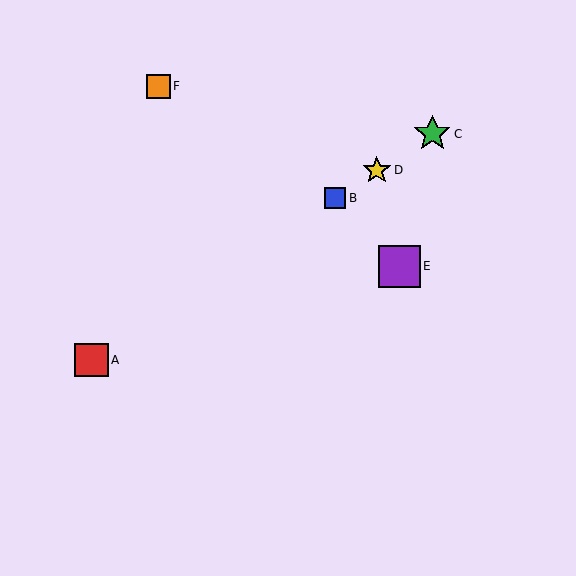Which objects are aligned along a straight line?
Objects A, B, C, D are aligned along a straight line.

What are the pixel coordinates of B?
Object B is at (335, 198).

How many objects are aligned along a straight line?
4 objects (A, B, C, D) are aligned along a straight line.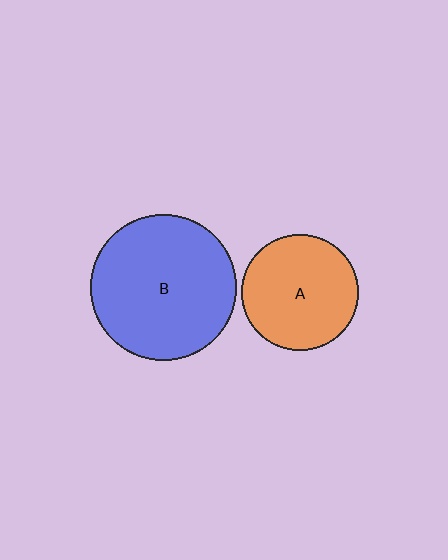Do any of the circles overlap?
No, none of the circles overlap.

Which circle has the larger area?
Circle B (blue).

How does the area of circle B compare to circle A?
Approximately 1.6 times.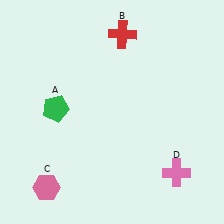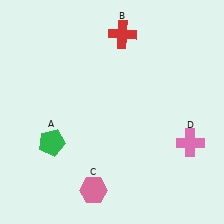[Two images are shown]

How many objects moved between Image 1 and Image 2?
3 objects moved between the two images.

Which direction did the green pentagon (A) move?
The green pentagon (A) moved down.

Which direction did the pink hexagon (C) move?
The pink hexagon (C) moved right.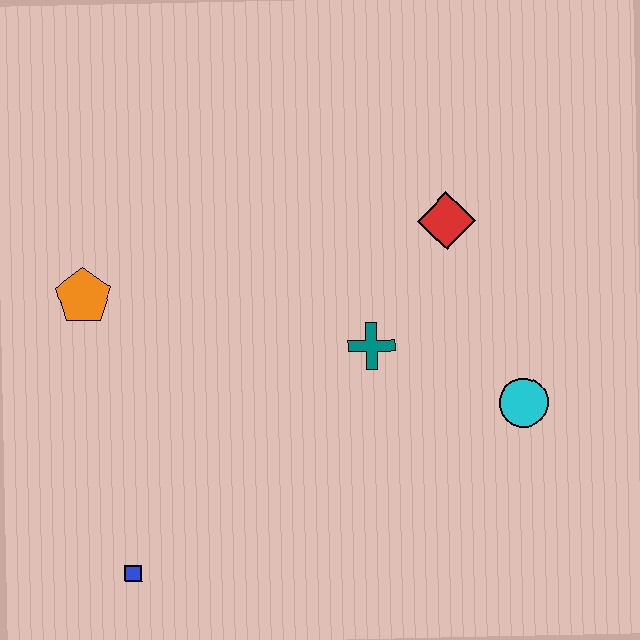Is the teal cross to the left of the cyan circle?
Yes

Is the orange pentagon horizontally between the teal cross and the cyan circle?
No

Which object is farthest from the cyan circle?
The orange pentagon is farthest from the cyan circle.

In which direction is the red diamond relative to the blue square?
The red diamond is above the blue square.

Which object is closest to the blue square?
The orange pentagon is closest to the blue square.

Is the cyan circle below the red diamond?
Yes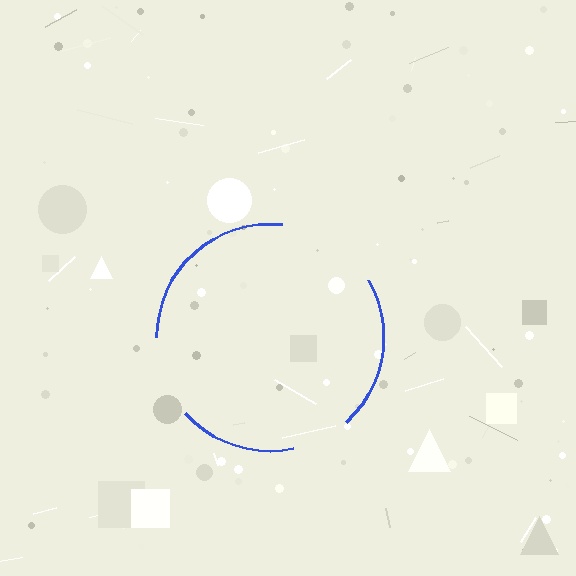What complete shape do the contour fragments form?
The contour fragments form a circle.